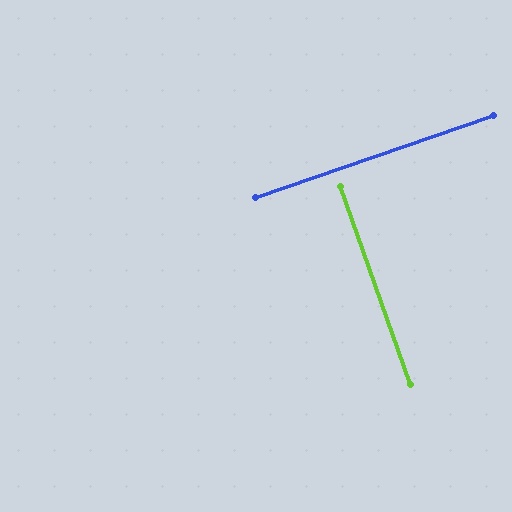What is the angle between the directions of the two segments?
Approximately 90 degrees.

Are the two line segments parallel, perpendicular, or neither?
Perpendicular — they meet at approximately 90°.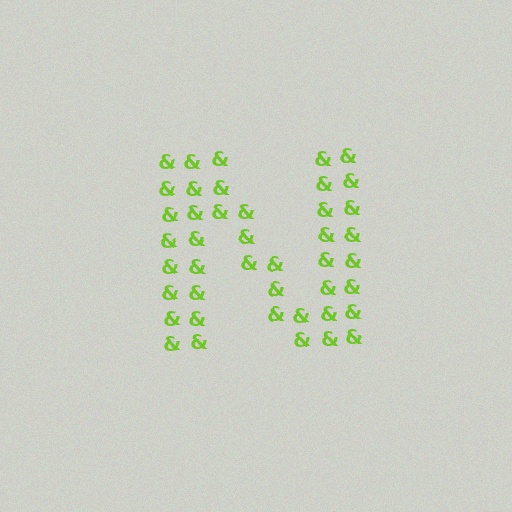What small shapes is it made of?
It is made of small ampersands.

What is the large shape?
The large shape is the letter N.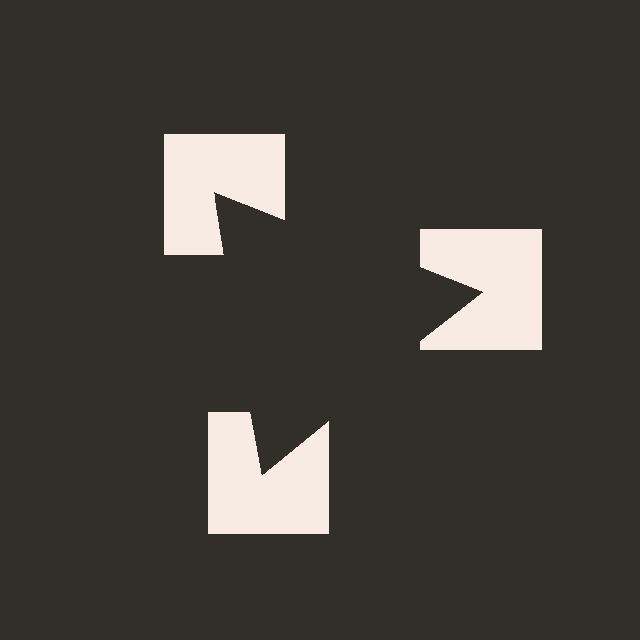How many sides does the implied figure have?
3 sides.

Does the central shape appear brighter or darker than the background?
It typically appears slightly darker than the background, even though no actual brightness change is drawn.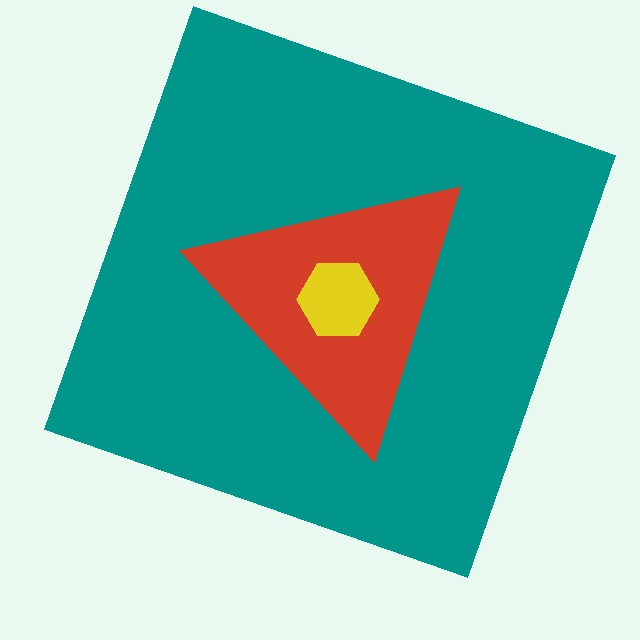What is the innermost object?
The yellow hexagon.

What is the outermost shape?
The teal square.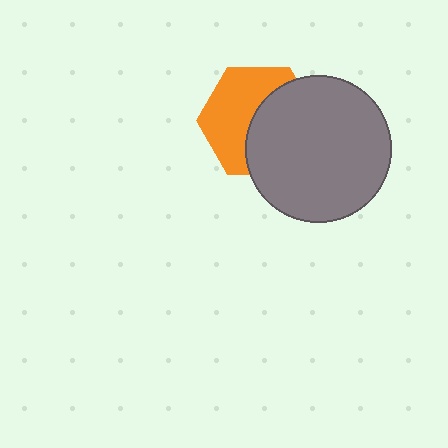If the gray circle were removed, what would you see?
You would see the complete orange hexagon.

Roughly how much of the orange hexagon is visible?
About half of it is visible (roughly 51%).